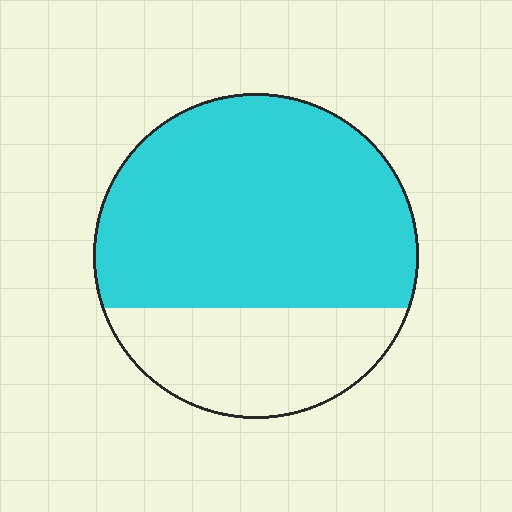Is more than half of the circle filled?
Yes.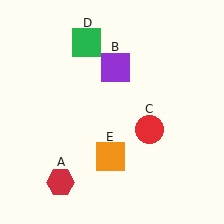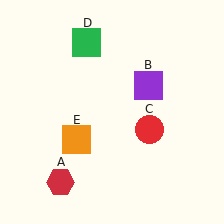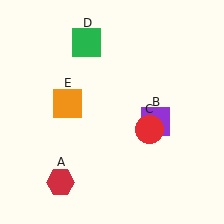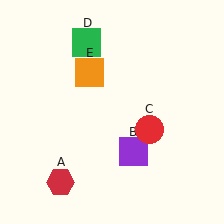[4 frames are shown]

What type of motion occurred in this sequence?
The purple square (object B), orange square (object E) rotated clockwise around the center of the scene.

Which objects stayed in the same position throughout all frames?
Red hexagon (object A) and red circle (object C) and green square (object D) remained stationary.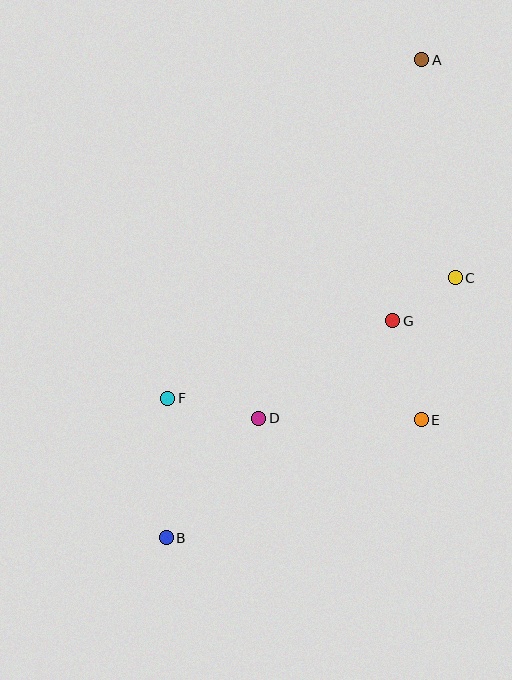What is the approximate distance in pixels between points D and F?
The distance between D and F is approximately 93 pixels.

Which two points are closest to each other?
Points C and G are closest to each other.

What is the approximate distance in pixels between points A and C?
The distance between A and C is approximately 221 pixels.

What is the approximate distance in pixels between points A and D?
The distance between A and D is approximately 394 pixels.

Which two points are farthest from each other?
Points A and B are farthest from each other.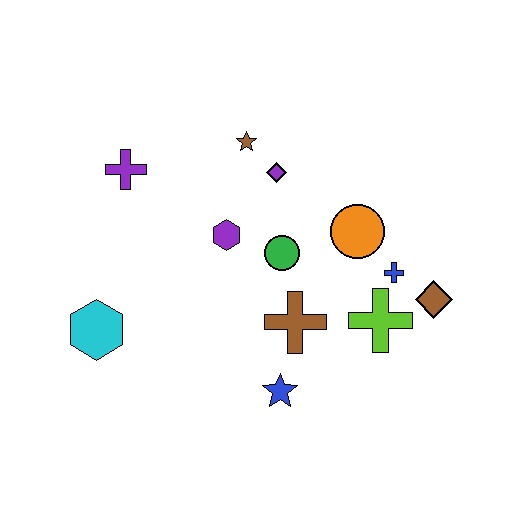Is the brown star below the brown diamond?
No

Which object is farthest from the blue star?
The purple cross is farthest from the blue star.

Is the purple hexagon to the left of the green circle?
Yes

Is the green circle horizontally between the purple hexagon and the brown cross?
Yes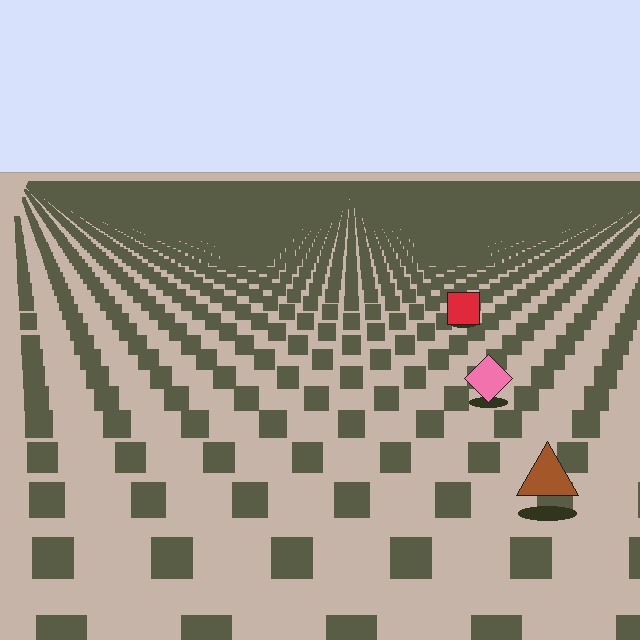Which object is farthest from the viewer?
The red square is farthest from the viewer. It appears smaller and the ground texture around it is denser.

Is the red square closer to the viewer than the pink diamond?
No. The pink diamond is closer — you can tell from the texture gradient: the ground texture is coarser near it.